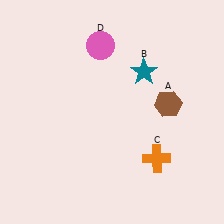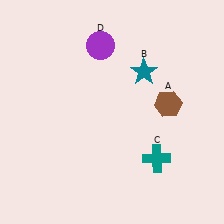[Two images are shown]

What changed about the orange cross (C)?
In Image 1, C is orange. In Image 2, it changed to teal.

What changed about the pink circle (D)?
In Image 1, D is pink. In Image 2, it changed to purple.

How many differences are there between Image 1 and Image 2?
There are 2 differences between the two images.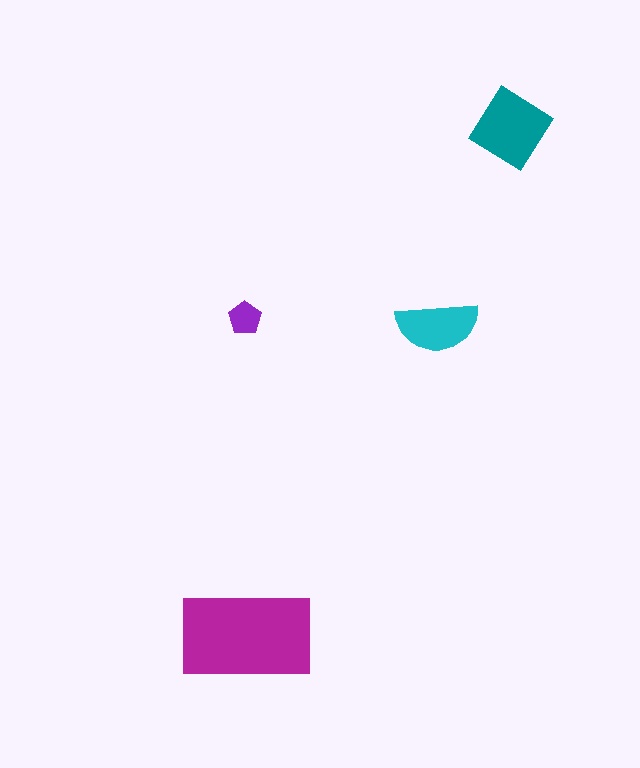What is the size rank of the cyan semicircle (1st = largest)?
3rd.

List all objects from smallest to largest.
The purple pentagon, the cyan semicircle, the teal diamond, the magenta rectangle.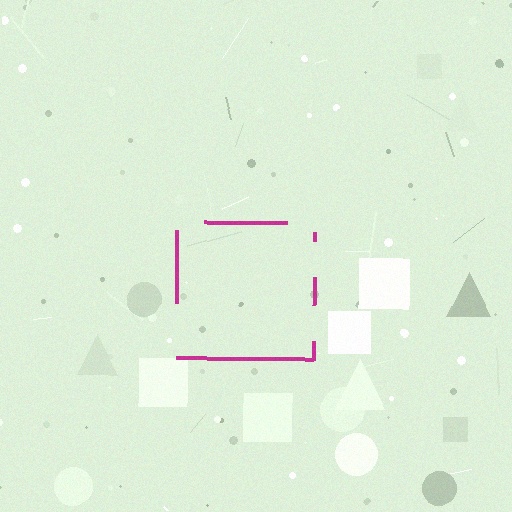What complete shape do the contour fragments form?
The contour fragments form a square.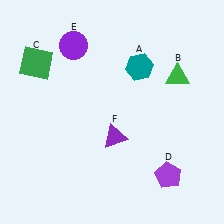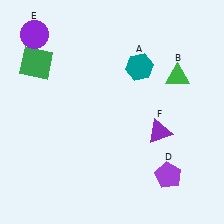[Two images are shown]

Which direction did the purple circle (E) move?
The purple circle (E) moved left.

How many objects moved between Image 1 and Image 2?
2 objects moved between the two images.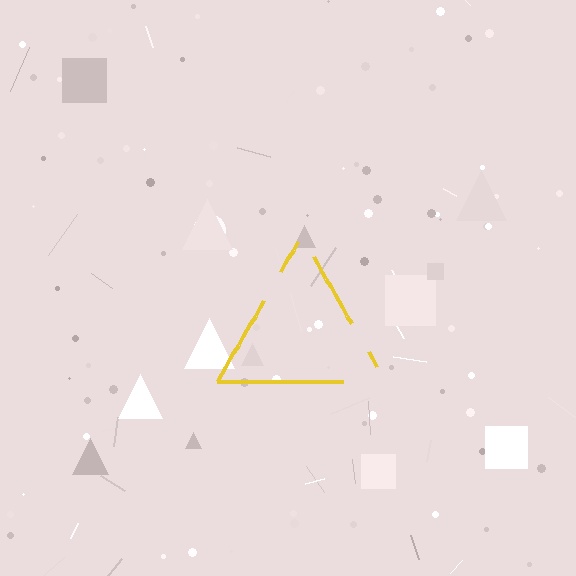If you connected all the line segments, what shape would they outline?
They would outline a triangle.